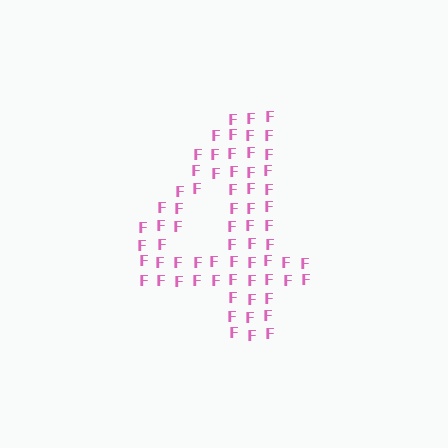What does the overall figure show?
The overall figure shows the digit 4.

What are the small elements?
The small elements are letter F's.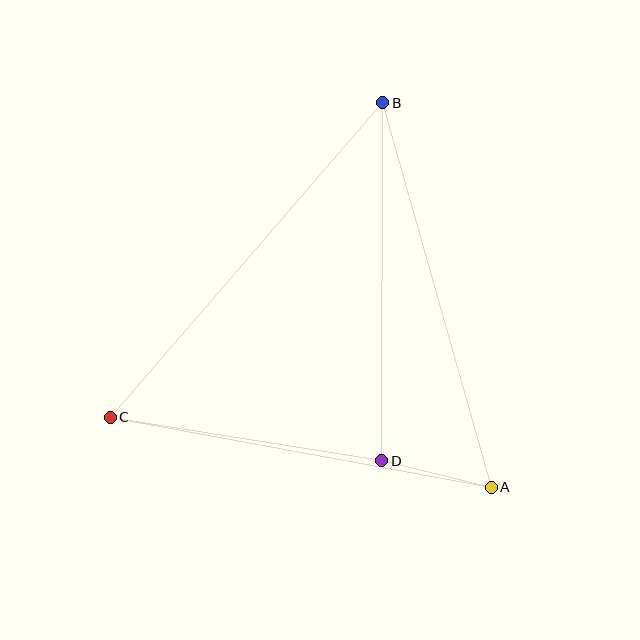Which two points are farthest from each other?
Points B and C are farthest from each other.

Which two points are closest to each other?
Points A and D are closest to each other.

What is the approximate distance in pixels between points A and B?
The distance between A and B is approximately 400 pixels.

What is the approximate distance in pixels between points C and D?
The distance between C and D is approximately 275 pixels.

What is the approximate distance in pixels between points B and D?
The distance between B and D is approximately 358 pixels.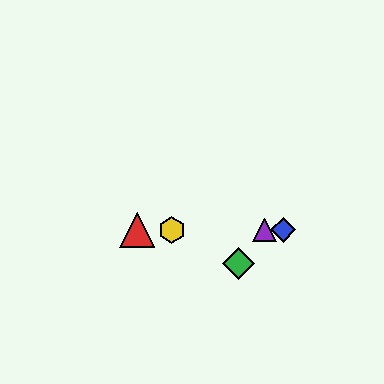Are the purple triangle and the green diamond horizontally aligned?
No, the purple triangle is at y≈230 and the green diamond is at y≈264.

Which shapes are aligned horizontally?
The red triangle, the blue diamond, the yellow hexagon, the purple triangle are aligned horizontally.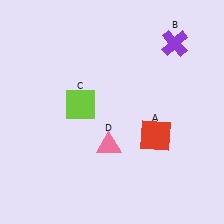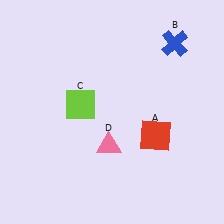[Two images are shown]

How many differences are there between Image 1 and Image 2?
There is 1 difference between the two images.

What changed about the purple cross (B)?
In Image 1, B is purple. In Image 2, it changed to blue.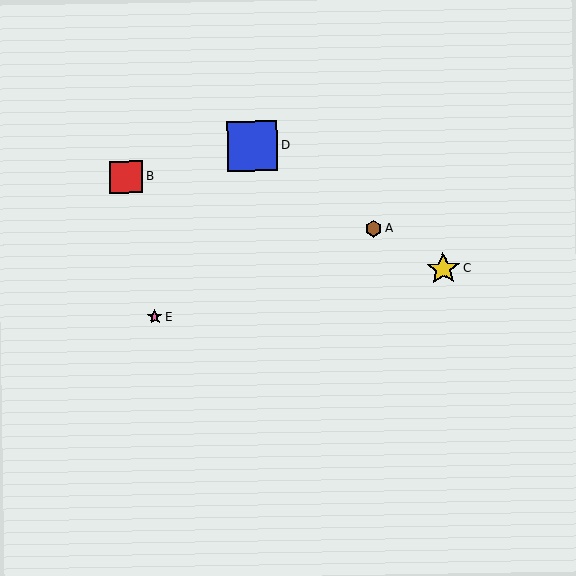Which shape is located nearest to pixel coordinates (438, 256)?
The yellow star (labeled C) at (443, 269) is nearest to that location.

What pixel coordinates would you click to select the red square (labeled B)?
Click at (126, 177) to select the red square B.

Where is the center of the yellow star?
The center of the yellow star is at (443, 269).